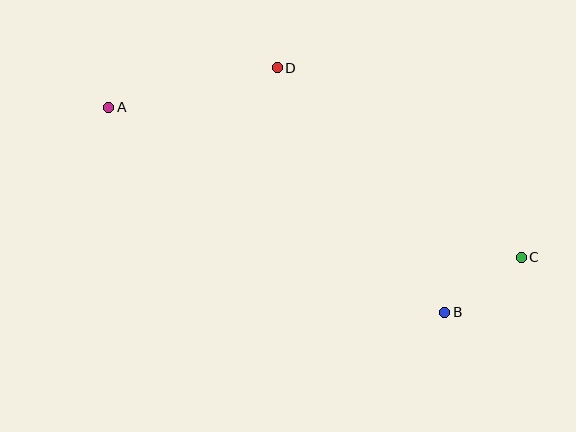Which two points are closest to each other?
Points B and C are closest to each other.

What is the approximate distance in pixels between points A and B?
The distance between A and B is approximately 394 pixels.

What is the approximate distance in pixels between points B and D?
The distance between B and D is approximately 296 pixels.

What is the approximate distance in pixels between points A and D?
The distance between A and D is approximately 173 pixels.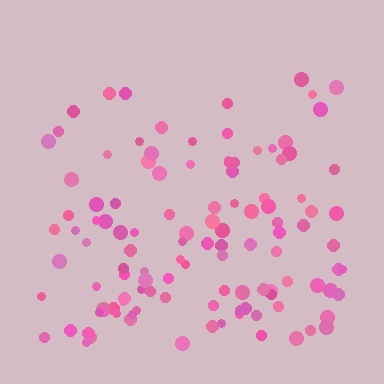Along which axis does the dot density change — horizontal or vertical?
Vertical.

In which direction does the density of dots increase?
From top to bottom, with the bottom side densest.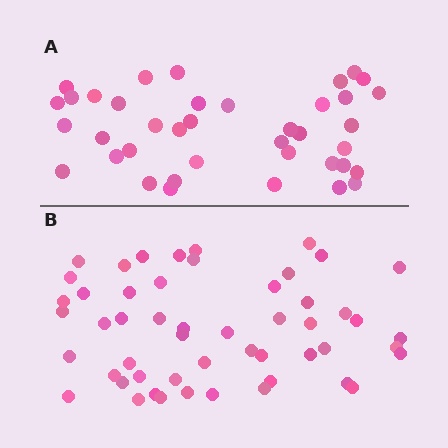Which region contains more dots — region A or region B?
Region B (the bottom region) has more dots.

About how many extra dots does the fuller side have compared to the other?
Region B has approximately 15 more dots than region A.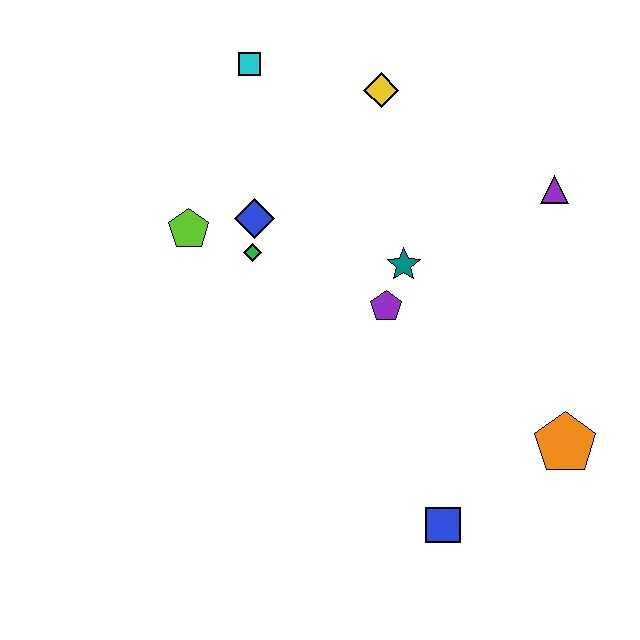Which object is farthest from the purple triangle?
The lime pentagon is farthest from the purple triangle.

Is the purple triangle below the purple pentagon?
No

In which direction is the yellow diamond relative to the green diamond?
The yellow diamond is above the green diamond.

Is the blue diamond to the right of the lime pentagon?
Yes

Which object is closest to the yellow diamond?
The cyan square is closest to the yellow diamond.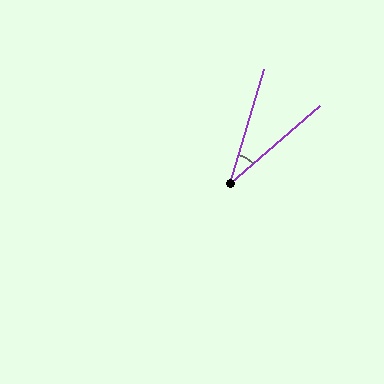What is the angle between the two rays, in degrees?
Approximately 32 degrees.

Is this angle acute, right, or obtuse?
It is acute.